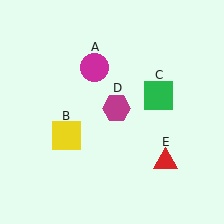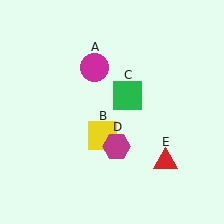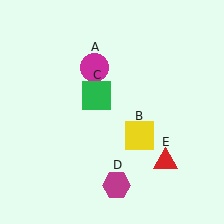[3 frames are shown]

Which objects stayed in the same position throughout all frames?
Magenta circle (object A) and red triangle (object E) remained stationary.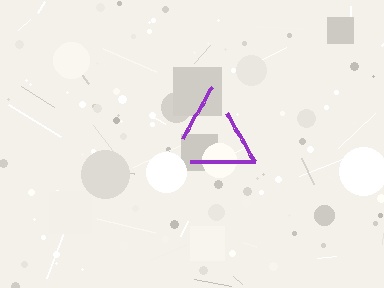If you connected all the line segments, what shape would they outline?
They would outline a triangle.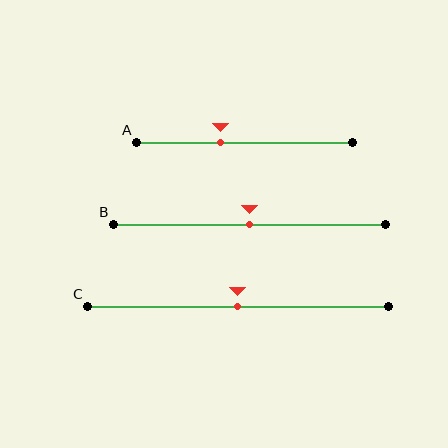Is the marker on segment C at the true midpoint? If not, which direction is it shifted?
Yes, the marker on segment C is at the true midpoint.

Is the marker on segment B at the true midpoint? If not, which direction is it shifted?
Yes, the marker on segment B is at the true midpoint.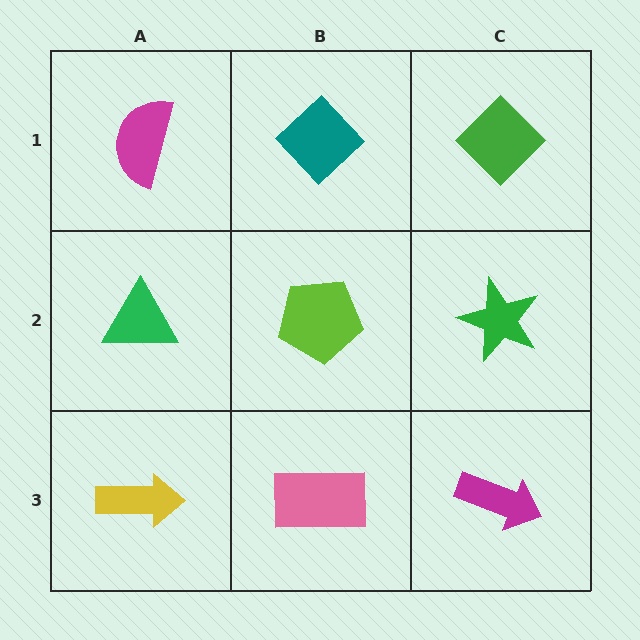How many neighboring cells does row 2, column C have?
3.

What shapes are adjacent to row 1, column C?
A green star (row 2, column C), a teal diamond (row 1, column B).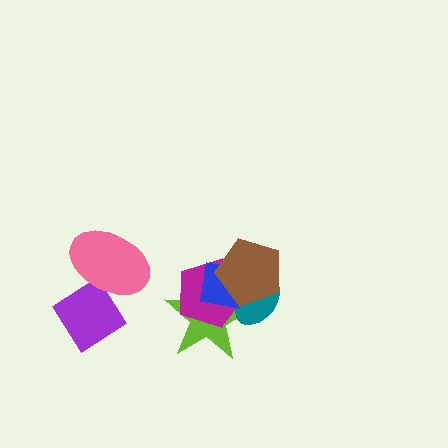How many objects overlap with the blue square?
4 objects overlap with the blue square.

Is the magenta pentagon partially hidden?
Yes, it is partially covered by another shape.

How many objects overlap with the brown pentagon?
4 objects overlap with the brown pentagon.